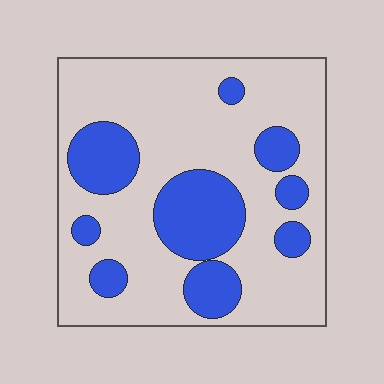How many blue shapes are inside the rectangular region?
9.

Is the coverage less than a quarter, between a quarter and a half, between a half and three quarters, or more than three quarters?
Between a quarter and a half.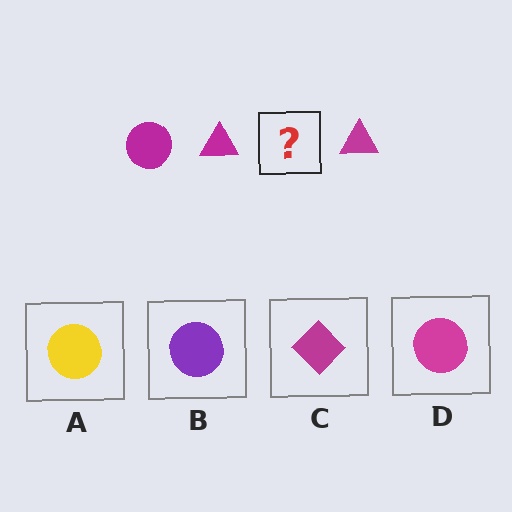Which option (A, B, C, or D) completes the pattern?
D.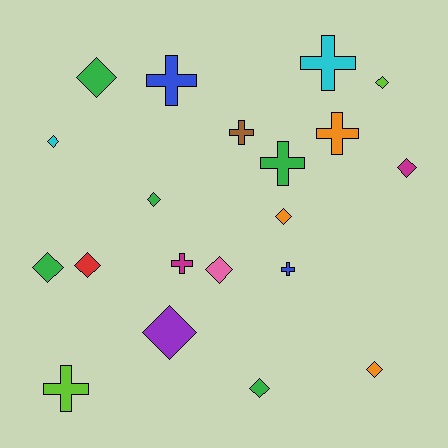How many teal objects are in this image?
There are no teal objects.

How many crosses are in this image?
There are 8 crosses.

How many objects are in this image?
There are 20 objects.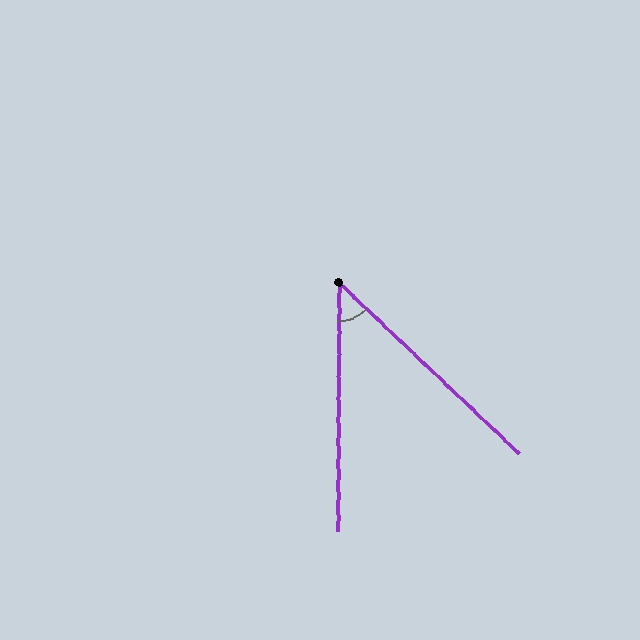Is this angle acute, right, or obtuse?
It is acute.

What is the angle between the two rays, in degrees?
Approximately 47 degrees.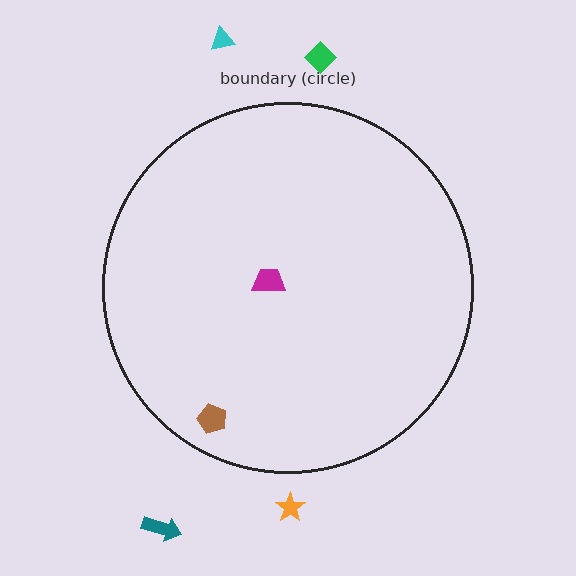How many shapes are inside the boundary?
2 inside, 4 outside.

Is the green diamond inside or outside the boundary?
Outside.